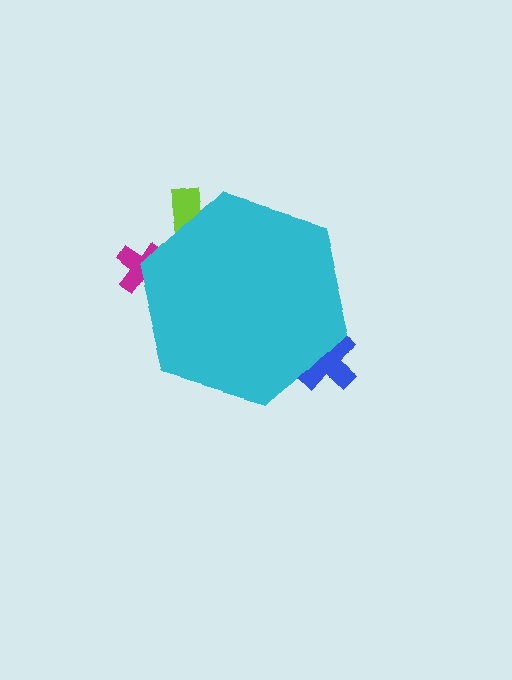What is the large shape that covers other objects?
A cyan hexagon.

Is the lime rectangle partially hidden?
Yes, the lime rectangle is partially hidden behind the cyan hexagon.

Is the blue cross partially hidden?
Yes, the blue cross is partially hidden behind the cyan hexagon.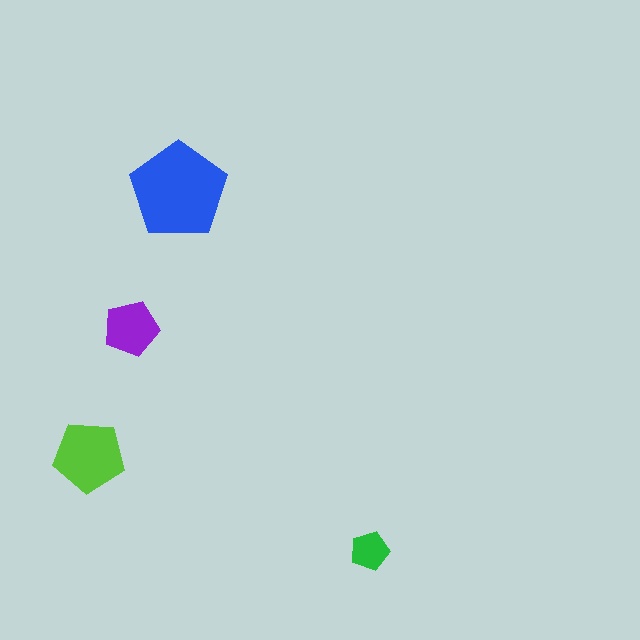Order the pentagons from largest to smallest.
the blue one, the lime one, the purple one, the green one.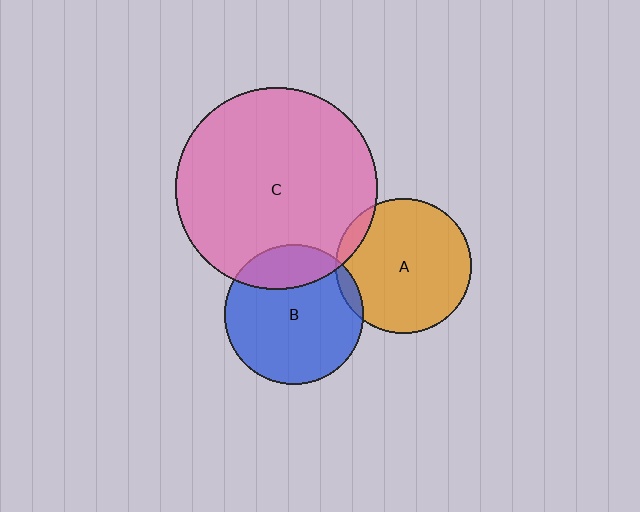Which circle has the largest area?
Circle C (pink).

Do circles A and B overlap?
Yes.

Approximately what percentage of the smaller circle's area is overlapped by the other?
Approximately 5%.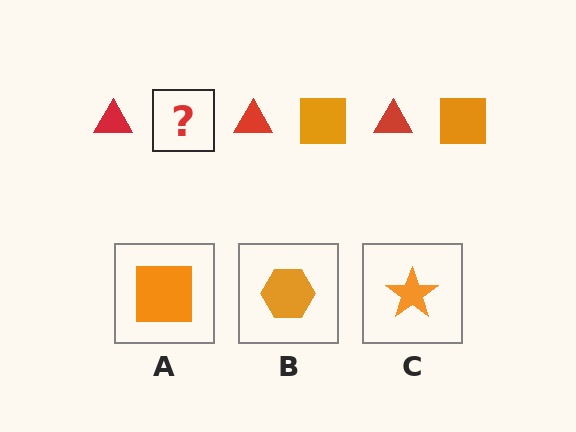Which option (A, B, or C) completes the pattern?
A.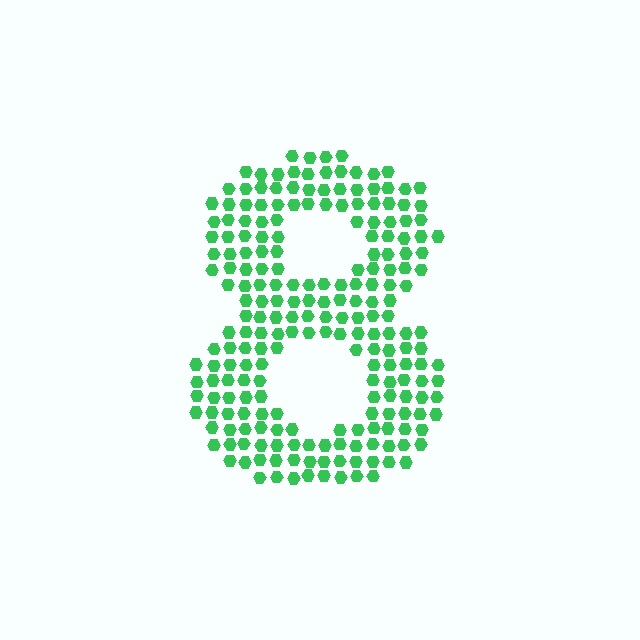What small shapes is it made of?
It is made of small hexagons.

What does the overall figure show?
The overall figure shows the digit 8.